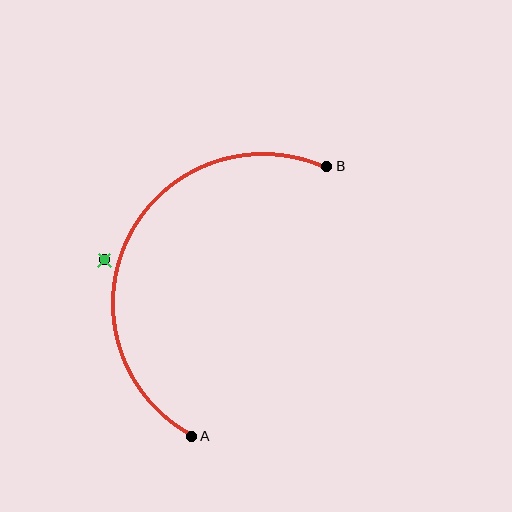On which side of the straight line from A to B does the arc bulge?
The arc bulges to the left of the straight line connecting A and B.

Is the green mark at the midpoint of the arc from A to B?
No — the green mark does not lie on the arc at all. It sits slightly outside the curve.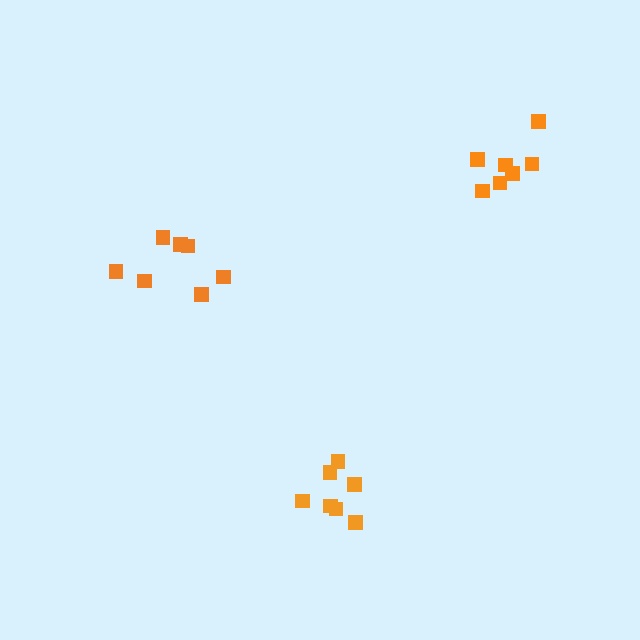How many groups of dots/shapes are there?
There are 3 groups.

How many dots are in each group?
Group 1: 7 dots, Group 2: 7 dots, Group 3: 7 dots (21 total).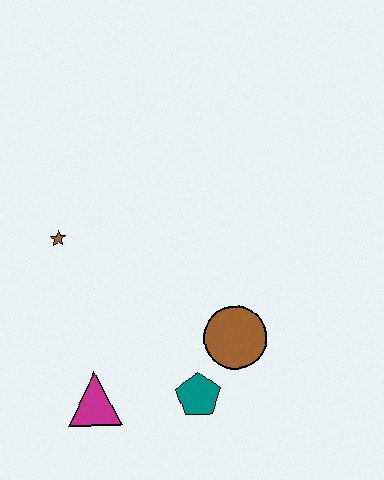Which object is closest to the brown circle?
The teal pentagon is closest to the brown circle.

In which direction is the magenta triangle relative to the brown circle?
The magenta triangle is to the left of the brown circle.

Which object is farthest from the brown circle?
The brown star is farthest from the brown circle.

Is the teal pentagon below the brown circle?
Yes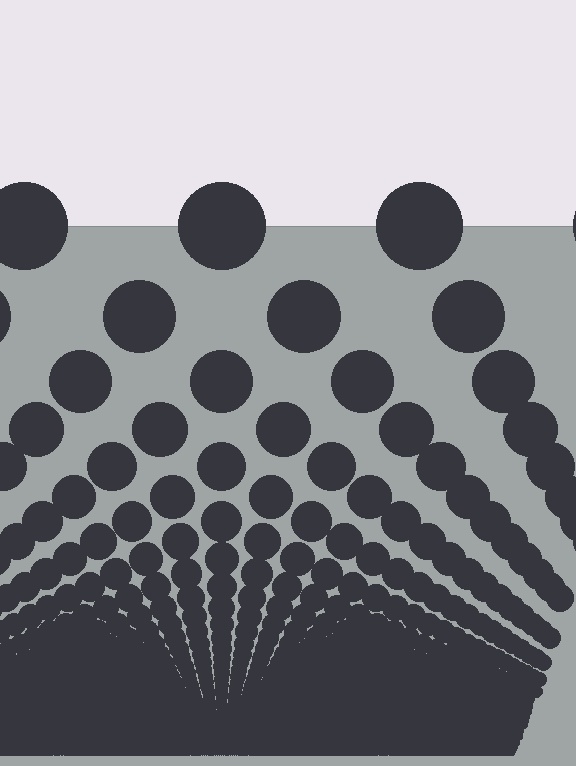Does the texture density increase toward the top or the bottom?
Density increases toward the bottom.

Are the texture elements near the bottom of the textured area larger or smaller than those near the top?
Smaller. The gradient is inverted — elements near the bottom are smaller and denser.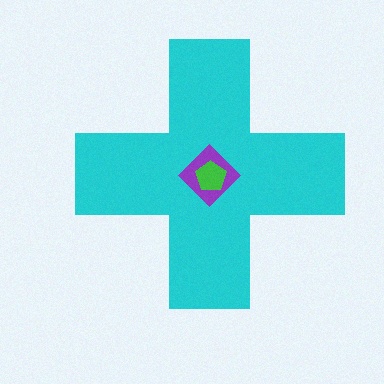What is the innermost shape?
The green pentagon.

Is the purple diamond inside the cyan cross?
Yes.